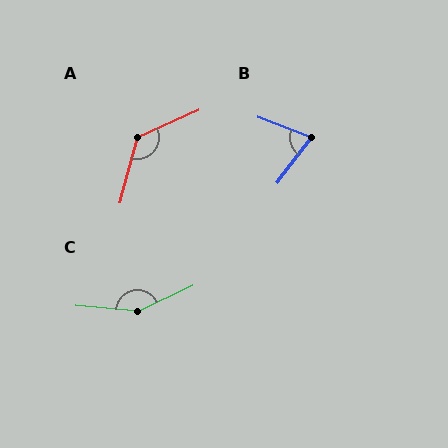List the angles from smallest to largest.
B (74°), A (129°), C (150°).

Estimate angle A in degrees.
Approximately 129 degrees.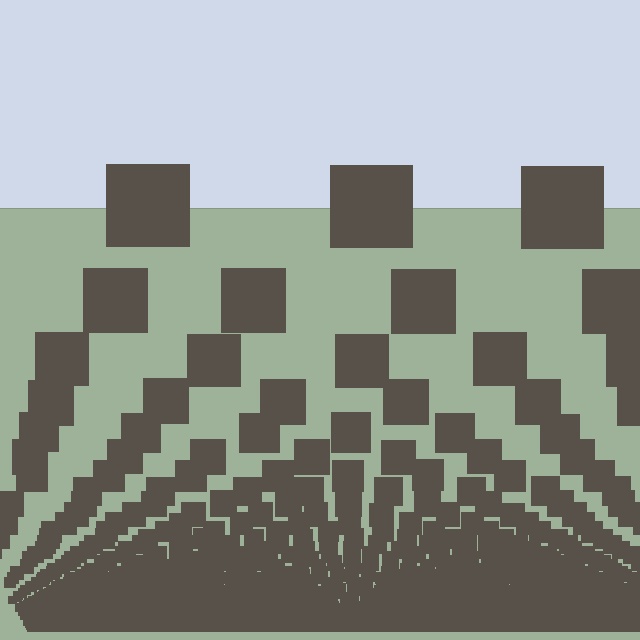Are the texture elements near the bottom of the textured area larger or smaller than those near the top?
Smaller. The gradient is inverted — elements near the bottom are smaller and denser.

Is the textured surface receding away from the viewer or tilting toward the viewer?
The surface appears to tilt toward the viewer. Texture elements get larger and sparser toward the top.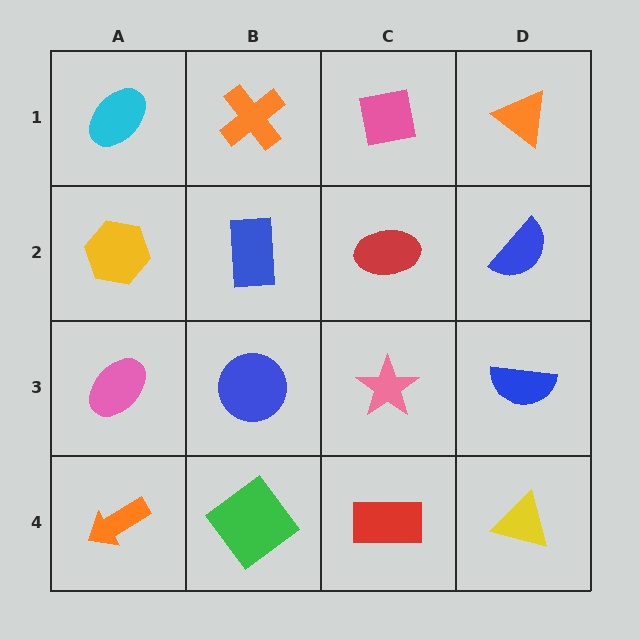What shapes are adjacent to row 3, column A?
A yellow hexagon (row 2, column A), an orange arrow (row 4, column A), a blue circle (row 3, column B).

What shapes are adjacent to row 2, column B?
An orange cross (row 1, column B), a blue circle (row 3, column B), a yellow hexagon (row 2, column A), a red ellipse (row 2, column C).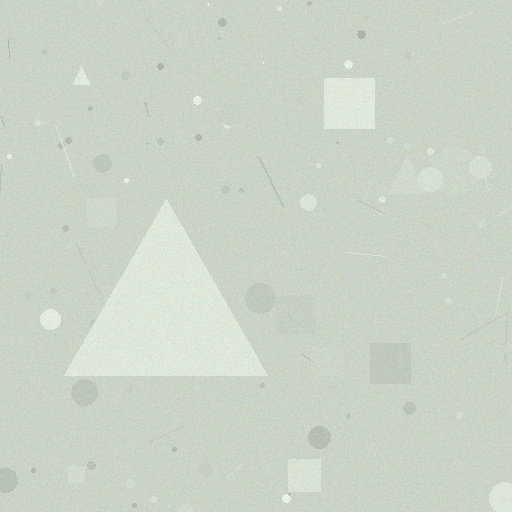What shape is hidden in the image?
A triangle is hidden in the image.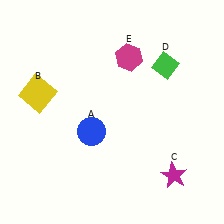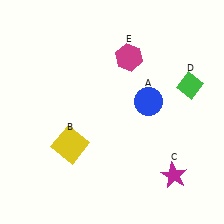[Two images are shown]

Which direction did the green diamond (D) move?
The green diamond (D) moved right.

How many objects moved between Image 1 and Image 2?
3 objects moved between the two images.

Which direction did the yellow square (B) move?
The yellow square (B) moved down.